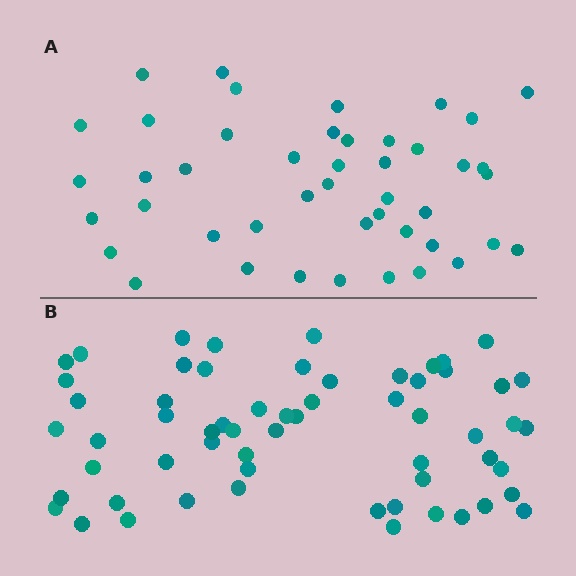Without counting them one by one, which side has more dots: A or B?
Region B (the bottom region) has more dots.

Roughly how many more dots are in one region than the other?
Region B has approximately 15 more dots than region A.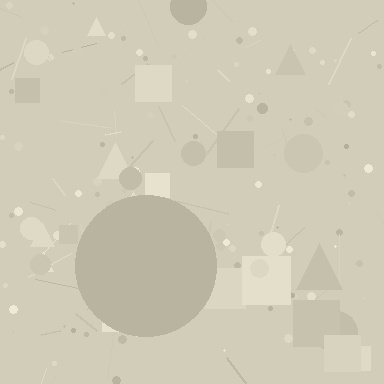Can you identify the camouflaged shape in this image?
The camouflaged shape is a circle.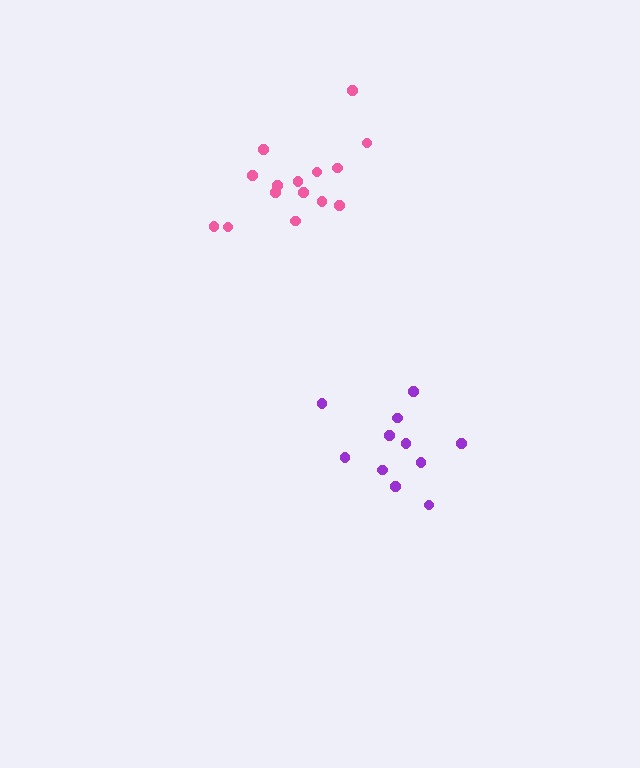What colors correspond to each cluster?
The clusters are colored: purple, pink.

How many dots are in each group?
Group 1: 11 dots, Group 2: 15 dots (26 total).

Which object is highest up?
The pink cluster is topmost.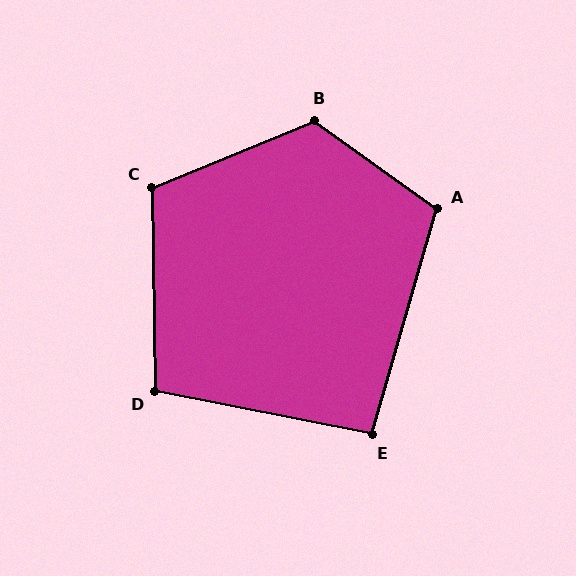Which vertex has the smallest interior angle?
E, at approximately 95 degrees.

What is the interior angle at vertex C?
Approximately 112 degrees (obtuse).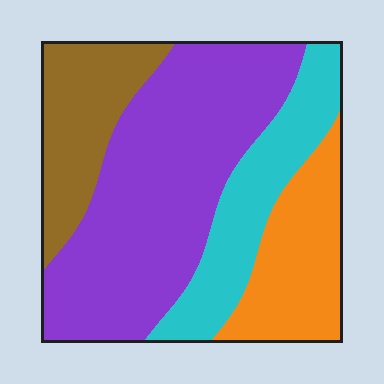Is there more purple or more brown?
Purple.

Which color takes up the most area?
Purple, at roughly 45%.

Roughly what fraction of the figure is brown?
Brown covers roughly 15% of the figure.